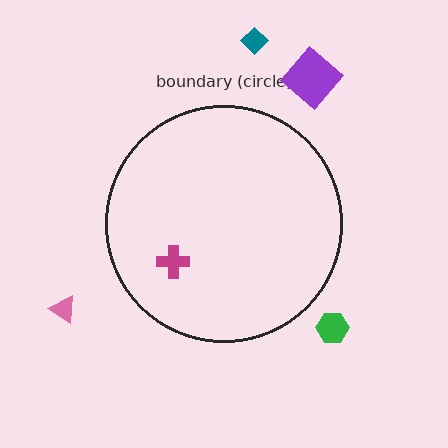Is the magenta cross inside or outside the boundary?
Inside.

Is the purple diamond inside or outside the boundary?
Outside.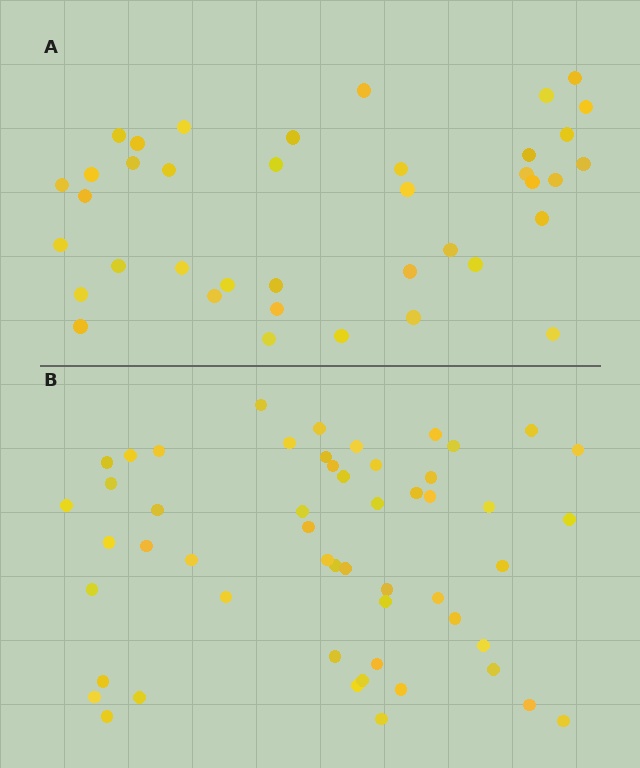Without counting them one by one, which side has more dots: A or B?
Region B (the bottom region) has more dots.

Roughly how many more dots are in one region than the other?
Region B has approximately 15 more dots than region A.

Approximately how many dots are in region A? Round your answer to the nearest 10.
About 40 dots. (The exact count is 39, which rounds to 40.)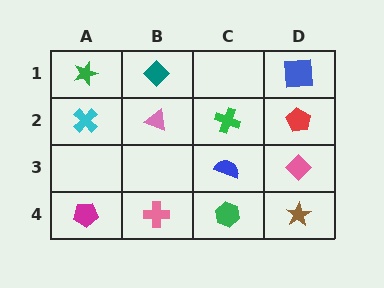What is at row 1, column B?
A teal diamond.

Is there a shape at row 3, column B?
No, that cell is empty.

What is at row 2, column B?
A pink triangle.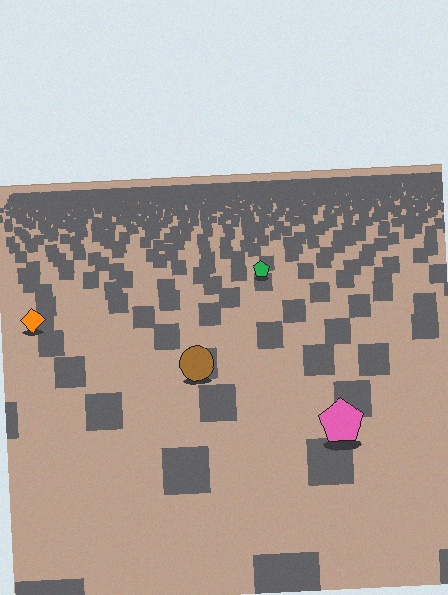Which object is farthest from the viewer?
The green pentagon is farthest from the viewer. It appears smaller and the ground texture around it is denser.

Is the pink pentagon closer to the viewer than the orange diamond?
Yes. The pink pentagon is closer — you can tell from the texture gradient: the ground texture is coarser near it.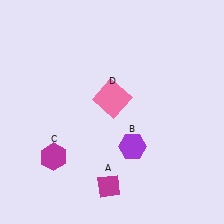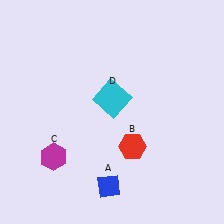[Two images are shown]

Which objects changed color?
A changed from magenta to blue. B changed from purple to red. D changed from pink to cyan.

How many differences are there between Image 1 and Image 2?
There are 3 differences between the two images.